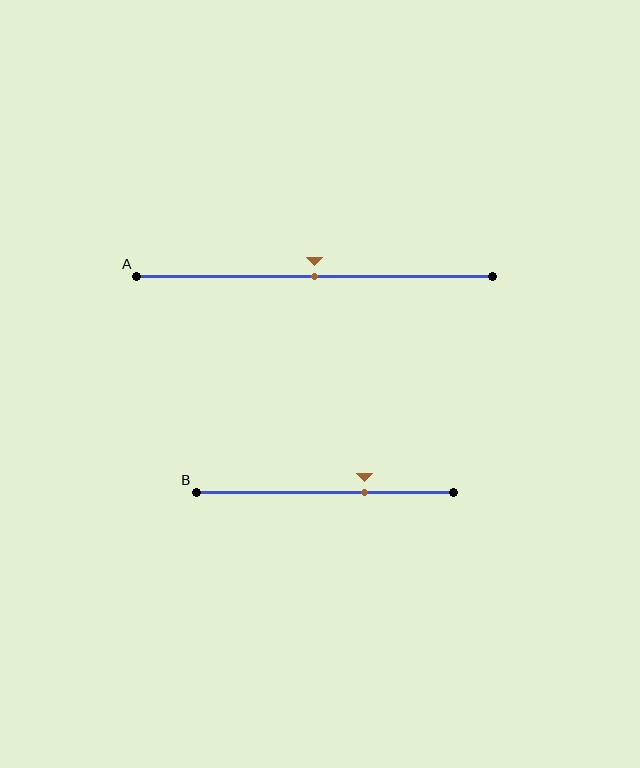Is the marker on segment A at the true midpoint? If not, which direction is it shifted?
Yes, the marker on segment A is at the true midpoint.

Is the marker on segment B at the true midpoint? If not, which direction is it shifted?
No, the marker on segment B is shifted to the right by about 16% of the segment length.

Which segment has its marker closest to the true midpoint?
Segment A has its marker closest to the true midpoint.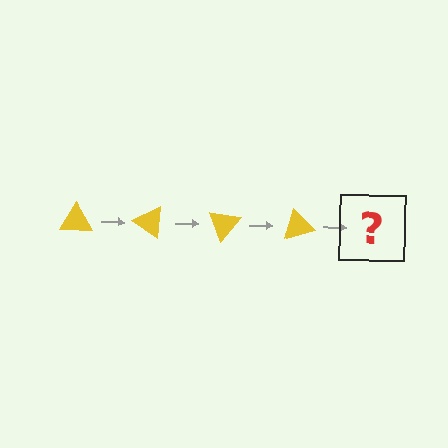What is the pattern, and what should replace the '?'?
The pattern is that the triangle rotates 35 degrees each step. The '?' should be a yellow triangle rotated 140 degrees.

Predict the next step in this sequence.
The next step is a yellow triangle rotated 140 degrees.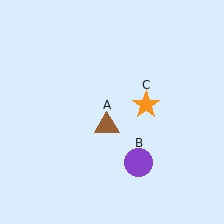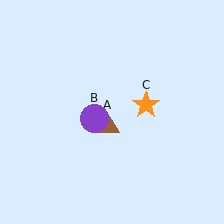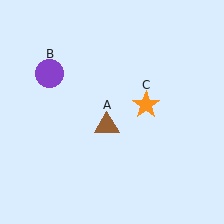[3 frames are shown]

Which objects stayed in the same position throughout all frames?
Brown triangle (object A) and orange star (object C) remained stationary.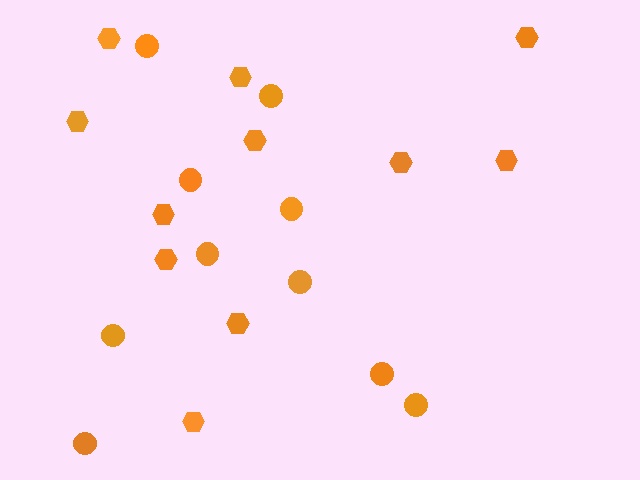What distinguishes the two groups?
There are 2 groups: one group of circles (10) and one group of hexagons (11).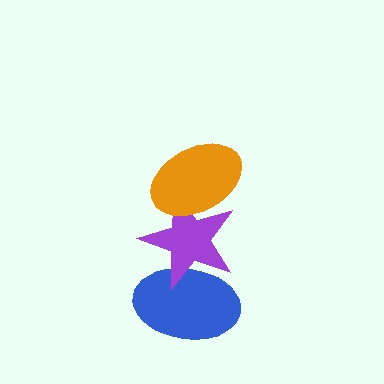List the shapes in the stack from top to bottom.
From top to bottom: the orange ellipse, the purple star, the blue ellipse.